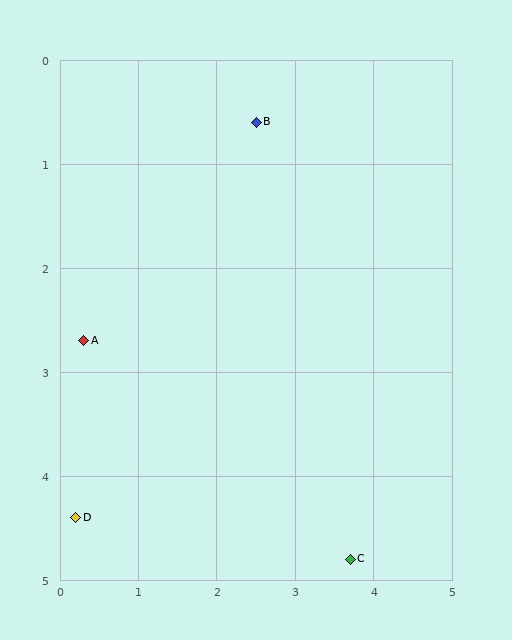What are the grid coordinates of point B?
Point B is at approximately (2.5, 0.6).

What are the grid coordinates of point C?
Point C is at approximately (3.7, 4.8).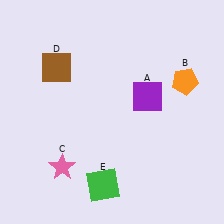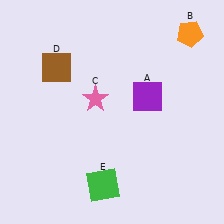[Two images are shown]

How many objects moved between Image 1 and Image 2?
2 objects moved between the two images.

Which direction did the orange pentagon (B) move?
The orange pentagon (B) moved up.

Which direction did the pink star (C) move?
The pink star (C) moved up.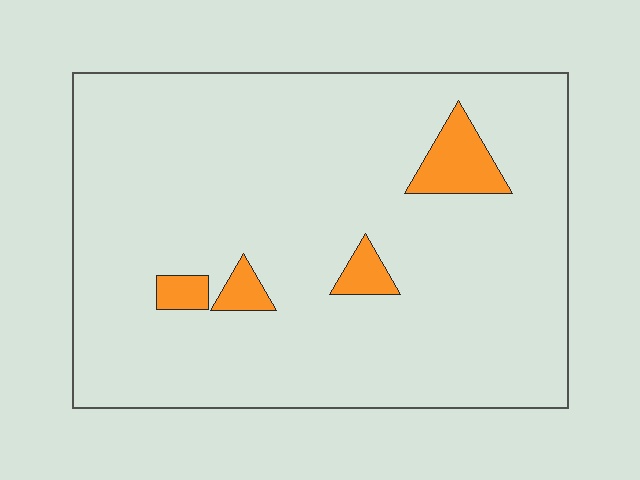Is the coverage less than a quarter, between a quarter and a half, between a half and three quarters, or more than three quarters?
Less than a quarter.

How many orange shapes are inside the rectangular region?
4.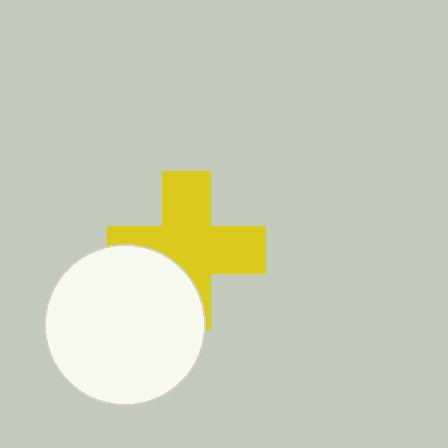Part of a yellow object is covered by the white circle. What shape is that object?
It is a cross.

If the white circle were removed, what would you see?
You would see the complete yellow cross.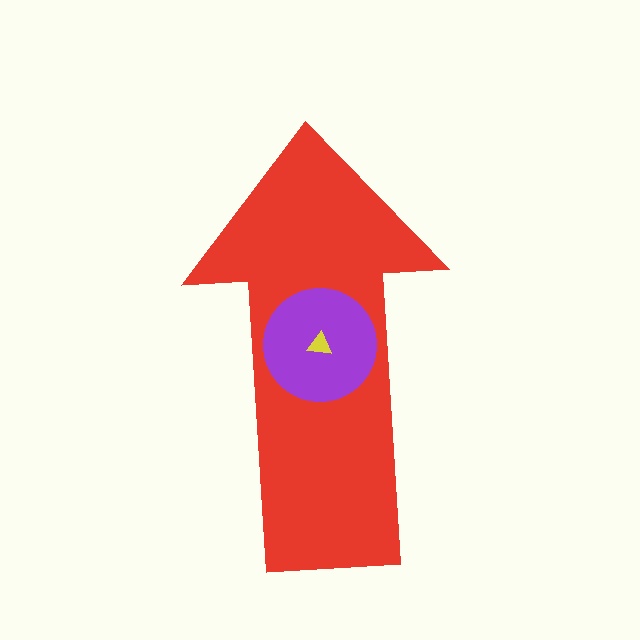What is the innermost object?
The yellow triangle.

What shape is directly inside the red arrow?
The purple circle.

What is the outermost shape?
The red arrow.